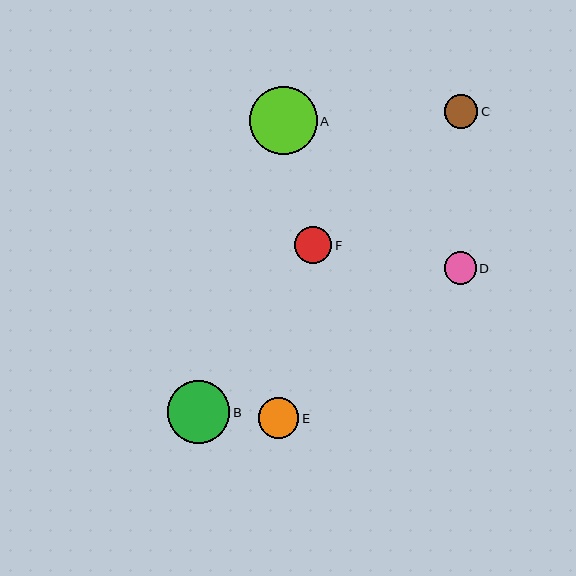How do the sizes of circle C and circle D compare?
Circle C and circle D are approximately the same size.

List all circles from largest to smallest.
From largest to smallest: A, B, E, F, C, D.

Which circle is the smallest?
Circle D is the smallest with a size of approximately 32 pixels.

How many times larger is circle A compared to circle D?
Circle A is approximately 2.1 times the size of circle D.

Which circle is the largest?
Circle A is the largest with a size of approximately 68 pixels.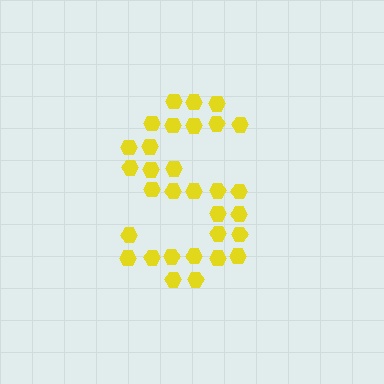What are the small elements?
The small elements are hexagons.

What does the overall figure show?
The overall figure shows the letter S.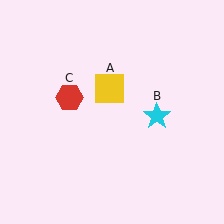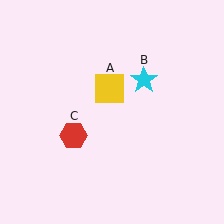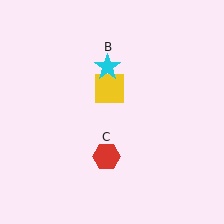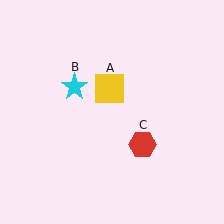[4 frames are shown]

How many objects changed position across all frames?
2 objects changed position: cyan star (object B), red hexagon (object C).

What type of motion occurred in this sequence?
The cyan star (object B), red hexagon (object C) rotated counterclockwise around the center of the scene.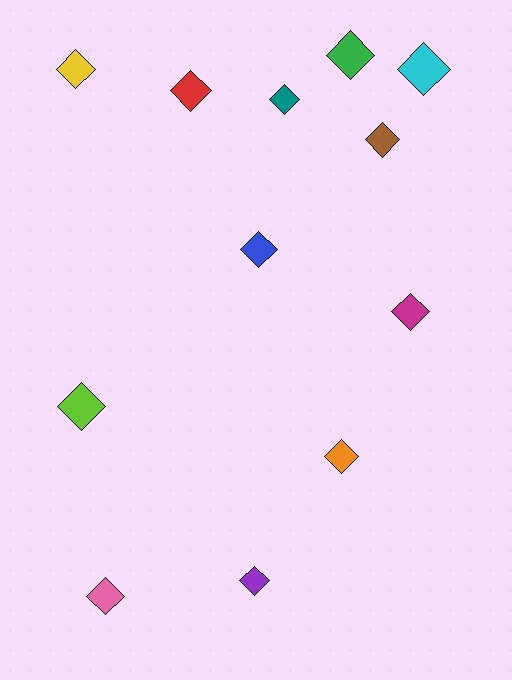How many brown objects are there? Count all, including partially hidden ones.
There is 1 brown object.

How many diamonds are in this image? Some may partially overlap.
There are 12 diamonds.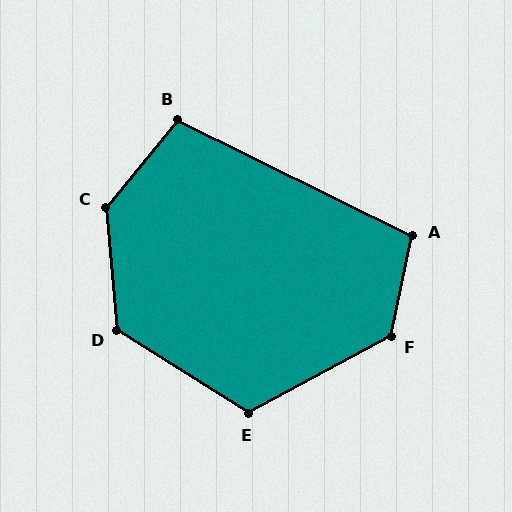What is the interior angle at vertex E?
Approximately 119 degrees (obtuse).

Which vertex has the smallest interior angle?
B, at approximately 103 degrees.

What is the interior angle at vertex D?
Approximately 127 degrees (obtuse).